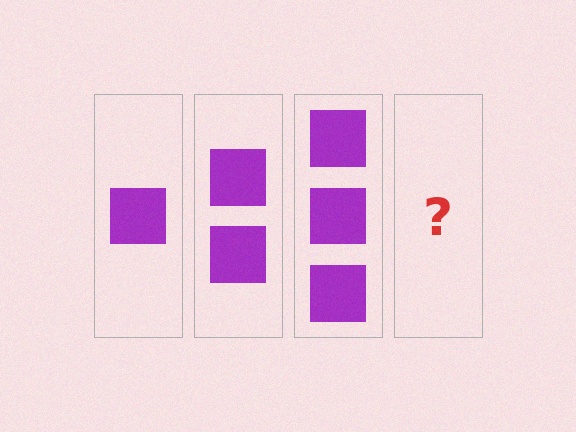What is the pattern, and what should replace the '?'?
The pattern is that each step adds one more square. The '?' should be 4 squares.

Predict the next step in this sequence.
The next step is 4 squares.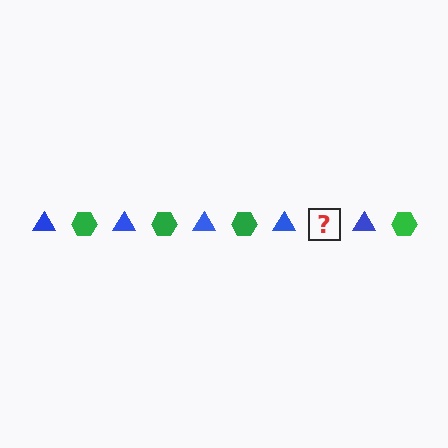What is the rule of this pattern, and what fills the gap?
The rule is that the pattern alternates between blue triangle and green hexagon. The gap should be filled with a green hexagon.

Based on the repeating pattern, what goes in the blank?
The blank should be a green hexagon.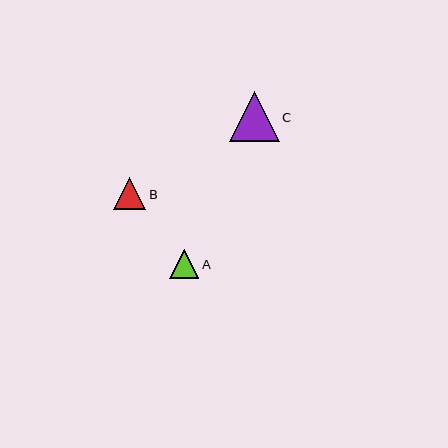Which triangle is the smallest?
Triangle A is the smallest with a size of approximately 29 pixels.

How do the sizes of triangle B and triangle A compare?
Triangle B and triangle A are approximately the same size.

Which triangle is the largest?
Triangle C is the largest with a size of approximately 50 pixels.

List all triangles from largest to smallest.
From largest to smallest: C, B, A.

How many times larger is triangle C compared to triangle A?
Triangle C is approximately 1.7 times the size of triangle A.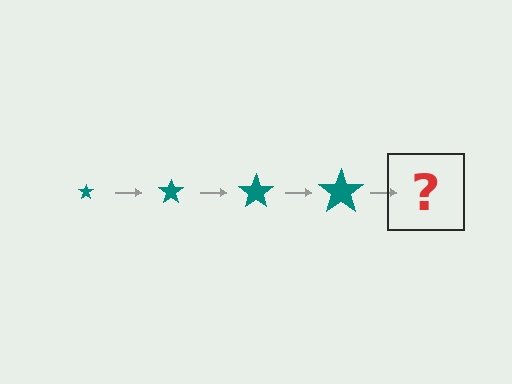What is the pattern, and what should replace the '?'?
The pattern is that the star gets progressively larger each step. The '?' should be a teal star, larger than the previous one.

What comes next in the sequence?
The next element should be a teal star, larger than the previous one.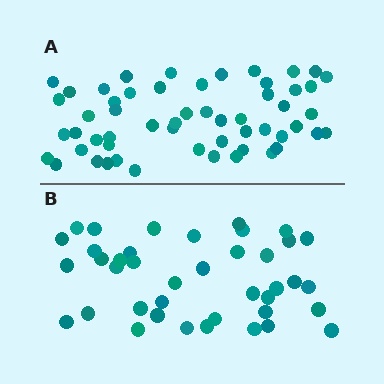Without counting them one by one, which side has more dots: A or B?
Region A (the top region) has more dots.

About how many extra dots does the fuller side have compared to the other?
Region A has approximately 15 more dots than region B.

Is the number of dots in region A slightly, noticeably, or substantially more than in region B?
Region A has noticeably more, but not dramatically so. The ratio is roughly 1.4 to 1.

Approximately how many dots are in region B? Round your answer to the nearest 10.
About 40 dots.